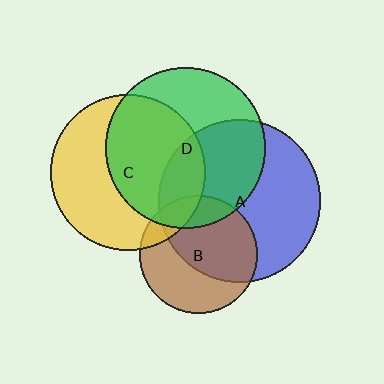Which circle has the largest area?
Circle A (blue).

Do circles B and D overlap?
Yes.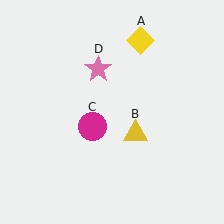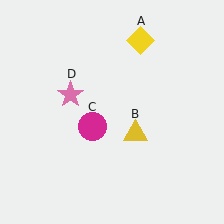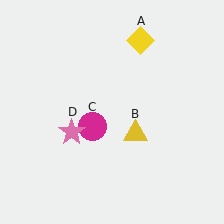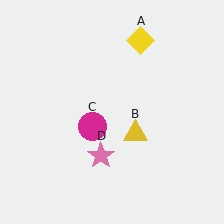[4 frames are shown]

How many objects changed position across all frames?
1 object changed position: pink star (object D).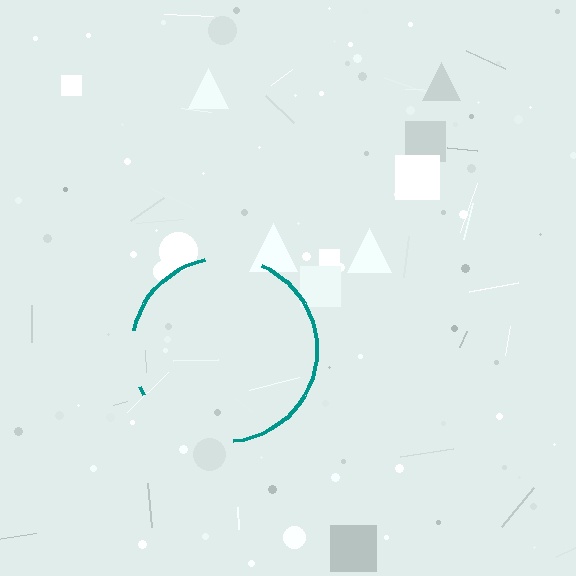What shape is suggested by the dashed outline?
The dashed outline suggests a circle.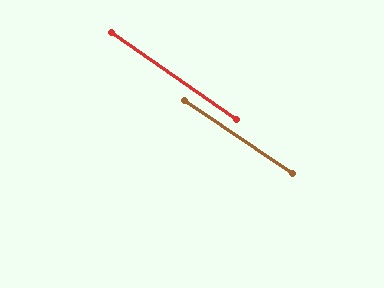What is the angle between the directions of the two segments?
Approximately 1 degree.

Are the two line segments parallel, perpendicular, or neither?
Parallel — their directions differ by only 0.9°.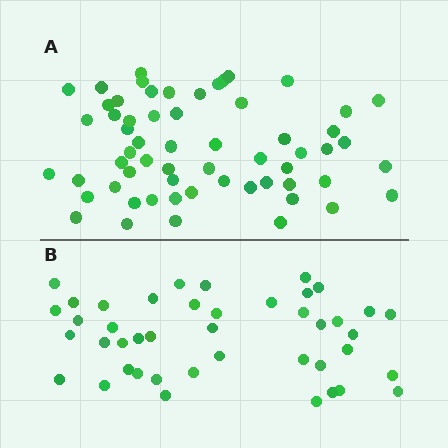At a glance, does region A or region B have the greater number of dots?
Region A (the top region) has more dots.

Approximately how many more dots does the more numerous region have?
Region A has approximately 15 more dots than region B.